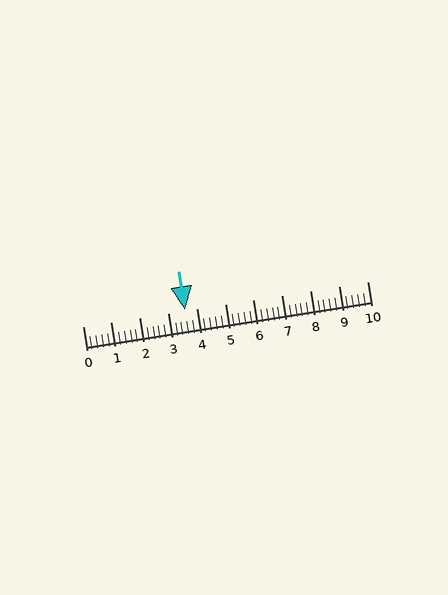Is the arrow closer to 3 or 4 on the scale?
The arrow is closer to 4.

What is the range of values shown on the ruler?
The ruler shows values from 0 to 10.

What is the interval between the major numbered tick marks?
The major tick marks are spaced 1 units apart.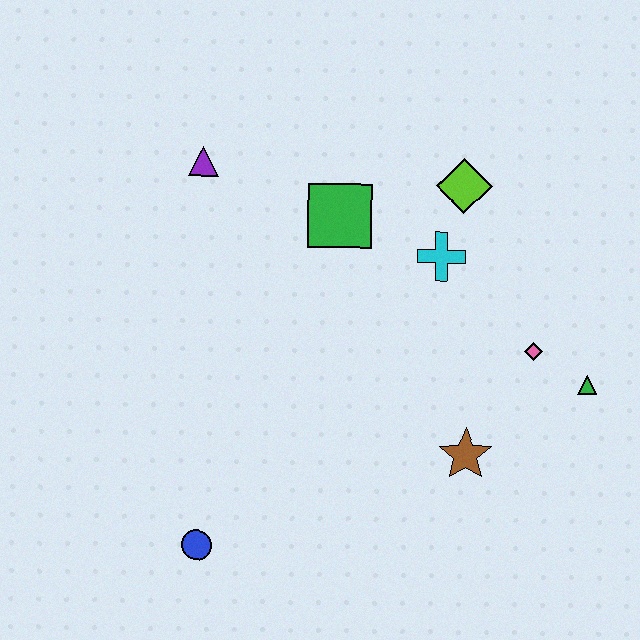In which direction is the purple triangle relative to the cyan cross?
The purple triangle is to the left of the cyan cross.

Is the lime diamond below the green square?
No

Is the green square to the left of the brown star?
Yes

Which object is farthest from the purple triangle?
The green triangle is farthest from the purple triangle.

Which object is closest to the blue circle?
The brown star is closest to the blue circle.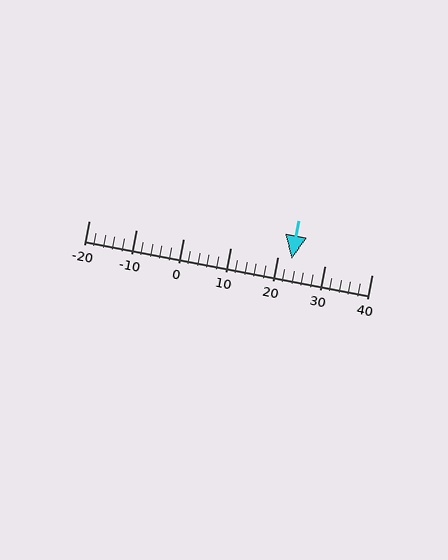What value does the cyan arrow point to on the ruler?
The cyan arrow points to approximately 23.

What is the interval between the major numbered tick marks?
The major tick marks are spaced 10 units apart.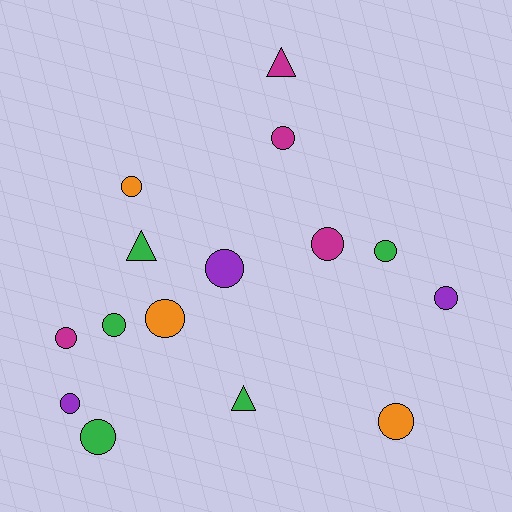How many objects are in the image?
There are 15 objects.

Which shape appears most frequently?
Circle, with 12 objects.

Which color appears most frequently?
Green, with 5 objects.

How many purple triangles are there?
There are no purple triangles.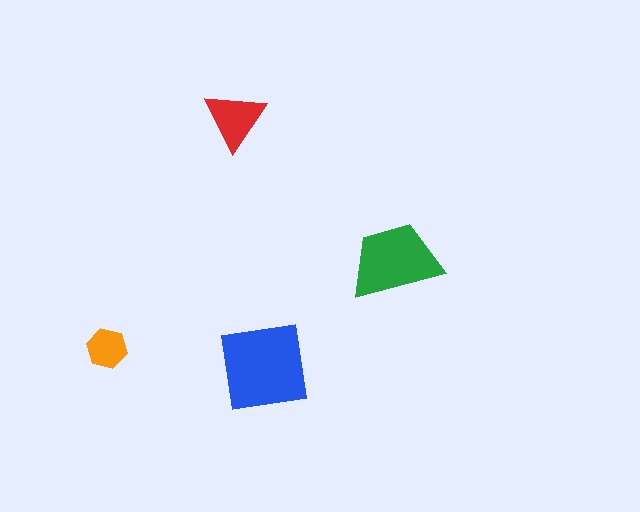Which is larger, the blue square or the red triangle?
The blue square.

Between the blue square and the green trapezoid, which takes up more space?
The blue square.